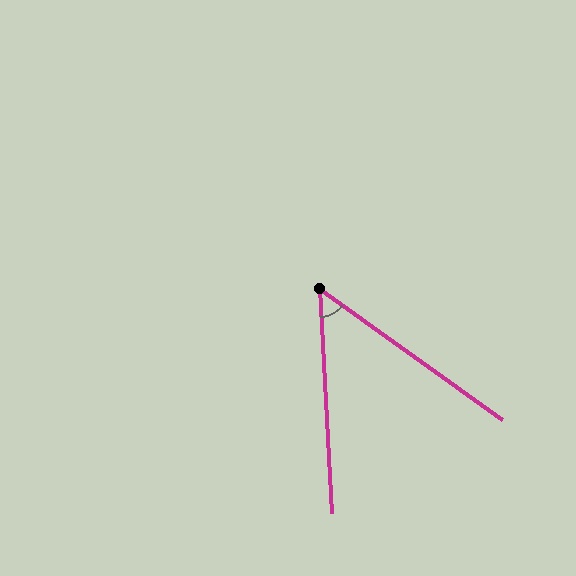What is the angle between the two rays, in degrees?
Approximately 51 degrees.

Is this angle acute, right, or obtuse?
It is acute.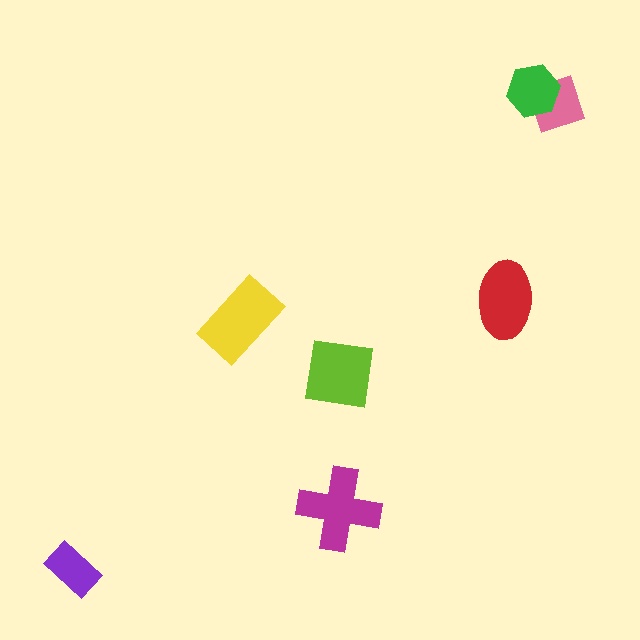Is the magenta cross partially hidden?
No, no other shape covers it.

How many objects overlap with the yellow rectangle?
0 objects overlap with the yellow rectangle.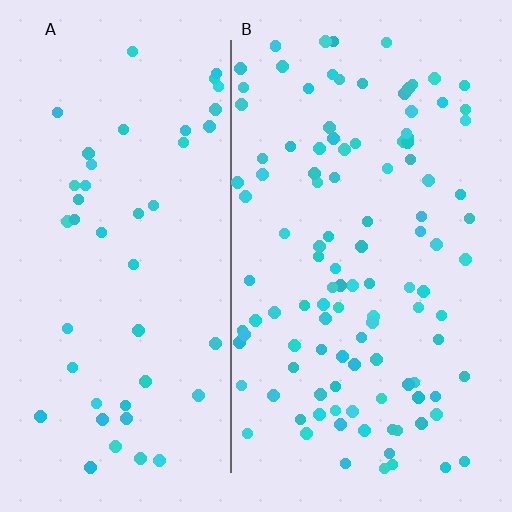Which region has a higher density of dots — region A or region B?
B (the right).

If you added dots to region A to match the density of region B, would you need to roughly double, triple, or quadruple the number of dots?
Approximately double.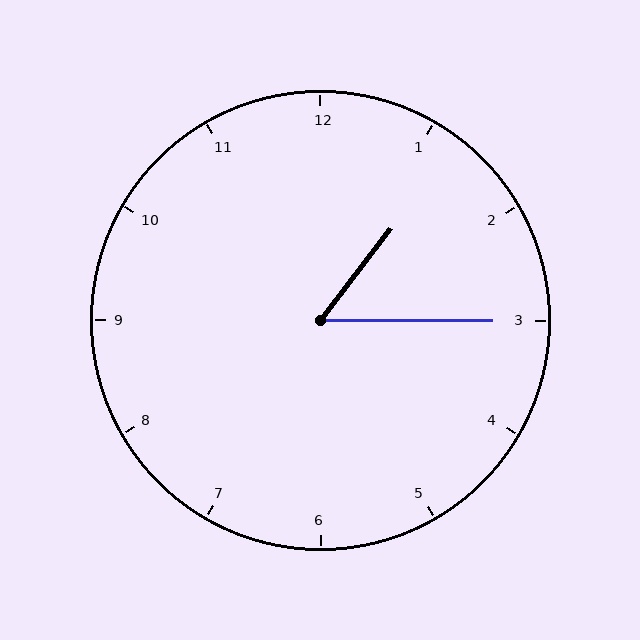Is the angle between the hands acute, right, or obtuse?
It is acute.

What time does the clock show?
1:15.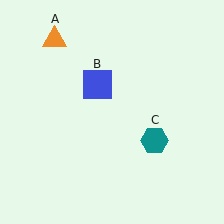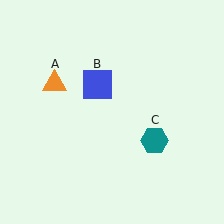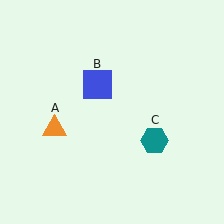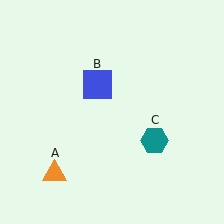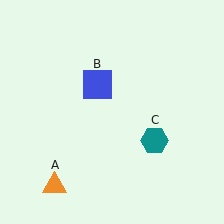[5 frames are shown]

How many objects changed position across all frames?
1 object changed position: orange triangle (object A).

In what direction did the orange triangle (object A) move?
The orange triangle (object A) moved down.